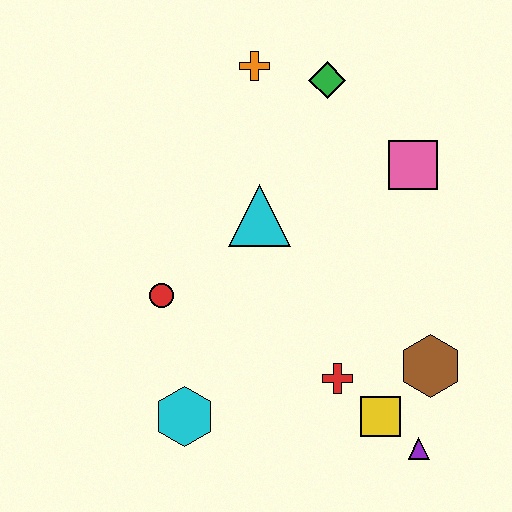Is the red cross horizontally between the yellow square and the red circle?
Yes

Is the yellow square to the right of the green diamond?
Yes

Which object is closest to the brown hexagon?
The yellow square is closest to the brown hexagon.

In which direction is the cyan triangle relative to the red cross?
The cyan triangle is above the red cross.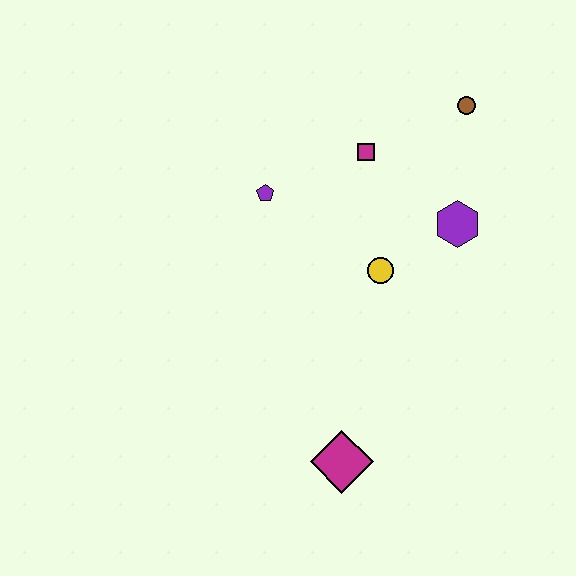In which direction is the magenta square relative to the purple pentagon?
The magenta square is to the right of the purple pentagon.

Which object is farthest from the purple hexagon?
The magenta diamond is farthest from the purple hexagon.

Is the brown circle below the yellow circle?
No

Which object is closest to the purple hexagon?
The yellow circle is closest to the purple hexagon.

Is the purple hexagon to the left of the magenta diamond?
No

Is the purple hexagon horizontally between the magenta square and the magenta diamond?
No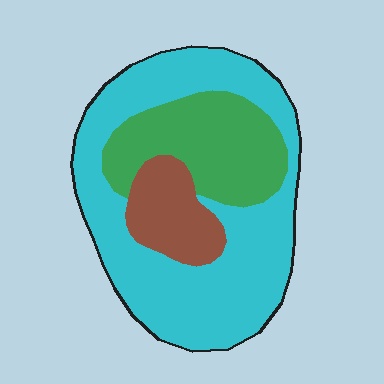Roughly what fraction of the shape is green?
Green takes up about one quarter (1/4) of the shape.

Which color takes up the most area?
Cyan, at roughly 60%.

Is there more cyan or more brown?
Cyan.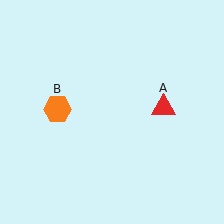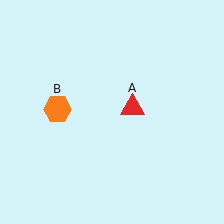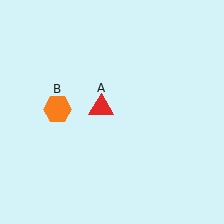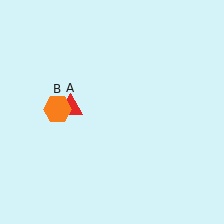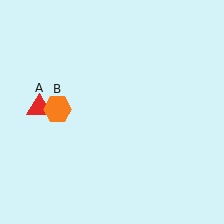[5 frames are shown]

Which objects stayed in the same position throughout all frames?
Orange hexagon (object B) remained stationary.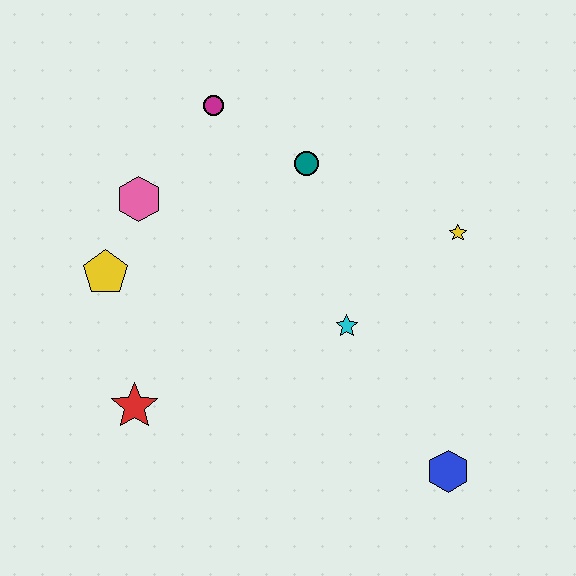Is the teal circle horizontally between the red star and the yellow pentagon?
No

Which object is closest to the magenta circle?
The teal circle is closest to the magenta circle.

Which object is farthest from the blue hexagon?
The magenta circle is farthest from the blue hexagon.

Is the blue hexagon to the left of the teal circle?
No